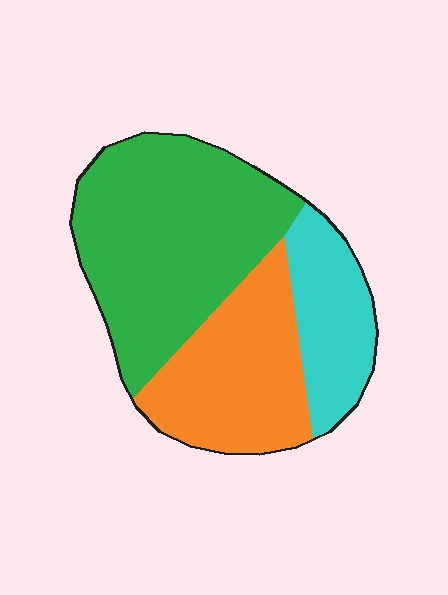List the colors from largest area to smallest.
From largest to smallest: green, orange, cyan.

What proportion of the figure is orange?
Orange covers around 30% of the figure.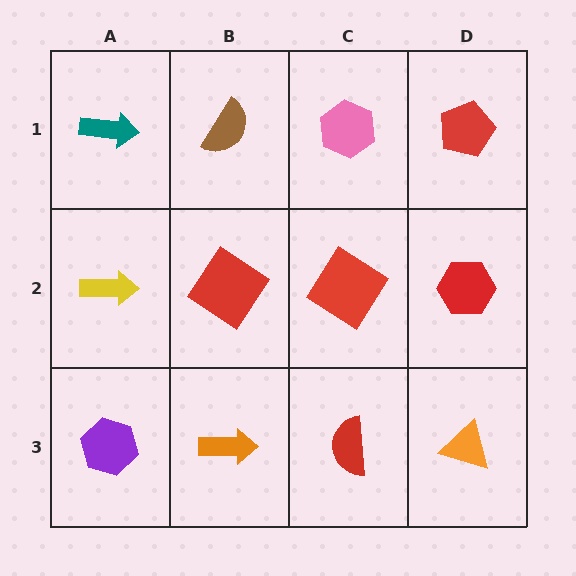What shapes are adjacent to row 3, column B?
A red diamond (row 2, column B), a purple hexagon (row 3, column A), a red semicircle (row 3, column C).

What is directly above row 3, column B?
A red diamond.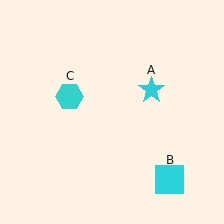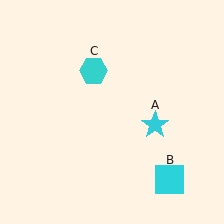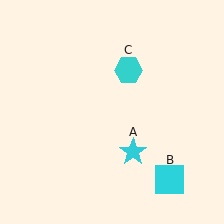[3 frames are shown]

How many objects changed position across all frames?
2 objects changed position: cyan star (object A), cyan hexagon (object C).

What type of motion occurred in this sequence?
The cyan star (object A), cyan hexagon (object C) rotated clockwise around the center of the scene.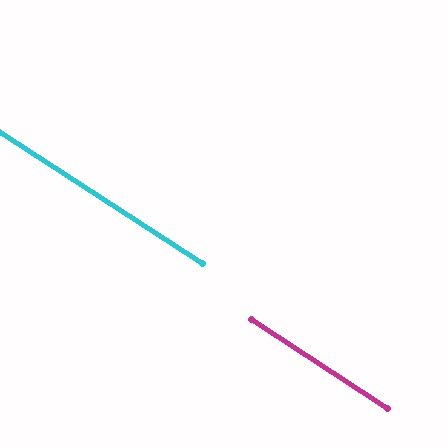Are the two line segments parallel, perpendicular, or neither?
Parallel — their directions differ by only 0.5°.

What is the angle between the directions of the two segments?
Approximately 0 degrees.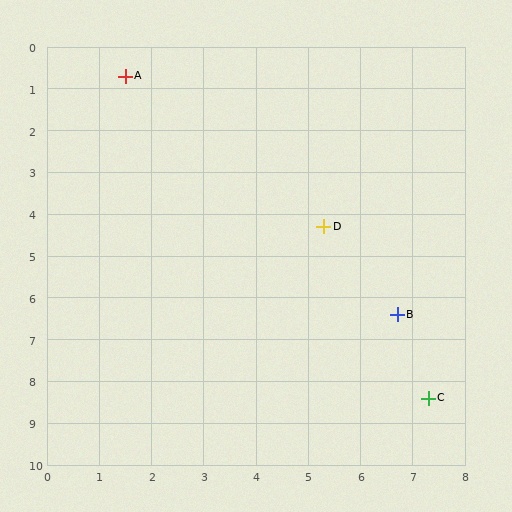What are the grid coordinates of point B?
Point B is at approximately (6.7, 6.4).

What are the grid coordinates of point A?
Point A is at approximately (1.5, 0.7).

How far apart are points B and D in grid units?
Points B and D are about 2.5 grid units apart.